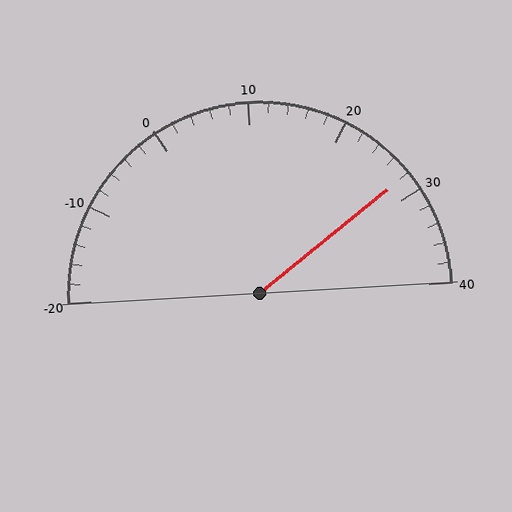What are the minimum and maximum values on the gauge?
The gauge ranges from -20 to 40.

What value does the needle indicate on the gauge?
The needle indicates approximately 28.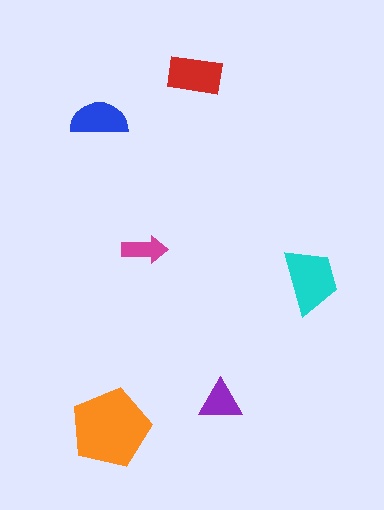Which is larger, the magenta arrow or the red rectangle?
The red rectangle.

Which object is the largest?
The orange pentagon.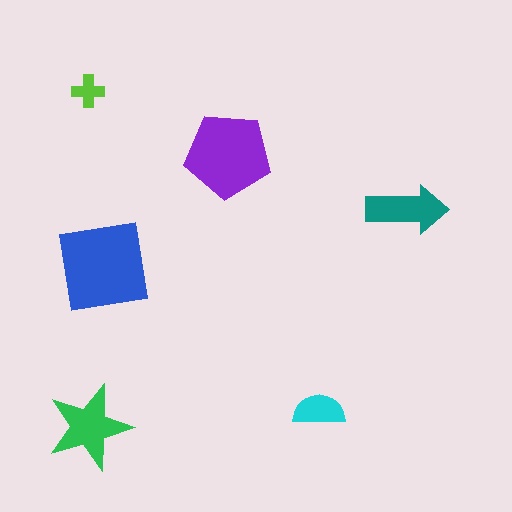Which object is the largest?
The blue square.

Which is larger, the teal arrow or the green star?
The green star.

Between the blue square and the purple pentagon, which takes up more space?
The blue square.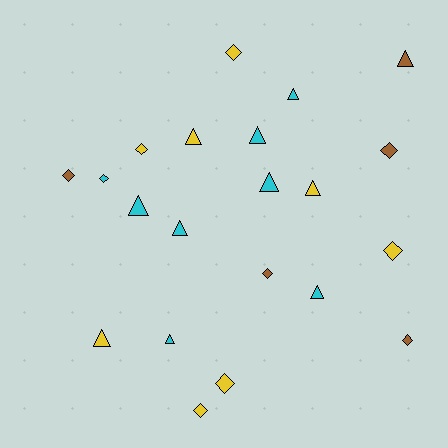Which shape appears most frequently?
Triangle, with 11 objects.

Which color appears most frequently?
Yellow, with 8 objects.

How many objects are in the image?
There are 21 objects.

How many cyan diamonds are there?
There is 1 cyan diamond.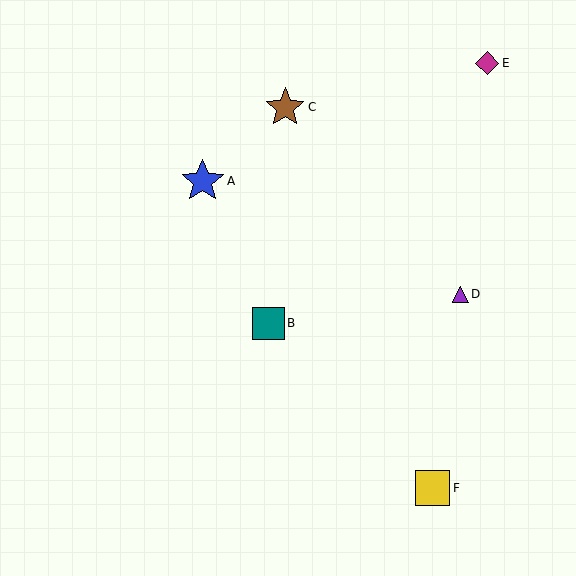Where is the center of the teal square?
The center of the teal square is at (268, 323).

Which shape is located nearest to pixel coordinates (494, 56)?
The magenta diamond (labeled E) at (487, 63) is nearest to that location.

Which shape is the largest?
The blue star (labeled A) is the largest.